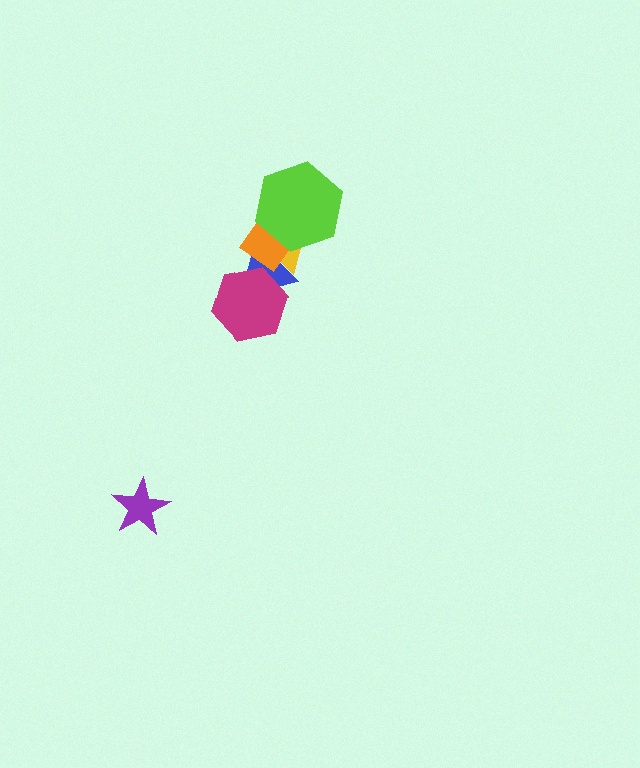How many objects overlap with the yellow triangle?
3 objects overlap with the yellow triangle.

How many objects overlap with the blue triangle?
3 objects overlap with the blue triangle.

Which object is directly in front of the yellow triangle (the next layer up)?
The orange diamond is directly in front of the yellow triangle.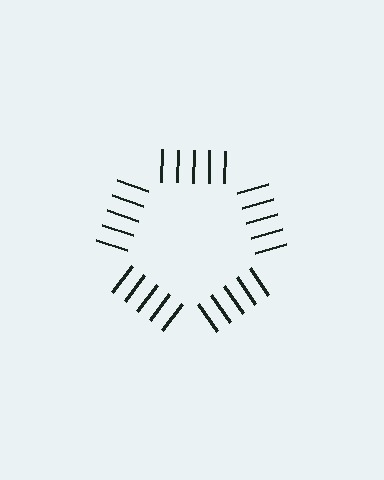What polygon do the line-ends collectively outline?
An illusory pentagon — the line segments terminate on its edges but no continuous stroke is drawn.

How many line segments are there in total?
25 — 5 along each of the 5 edges.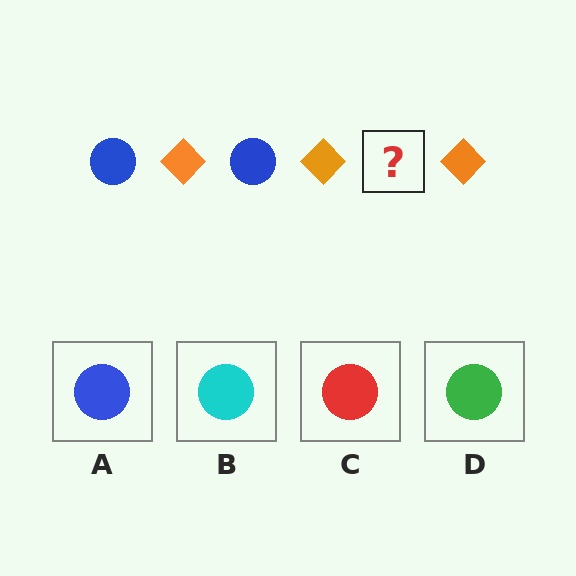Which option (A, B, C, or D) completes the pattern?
A.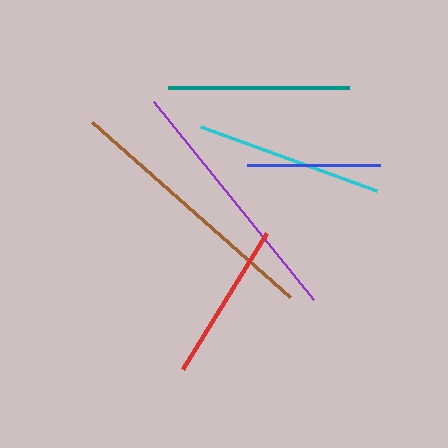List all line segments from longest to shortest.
From longest to shortest: brown, purple, cyan, teal, red, blue.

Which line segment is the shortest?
The blue line is the shortest at approximately 134 pixels.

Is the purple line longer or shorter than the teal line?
The purple line is longer than the teal line.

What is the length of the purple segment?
The purple segment is approximately 254 pixels long.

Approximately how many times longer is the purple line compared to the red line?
The purple line is approximately 1.6 times the length of the red line.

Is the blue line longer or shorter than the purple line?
The purple line is longer than the blue line.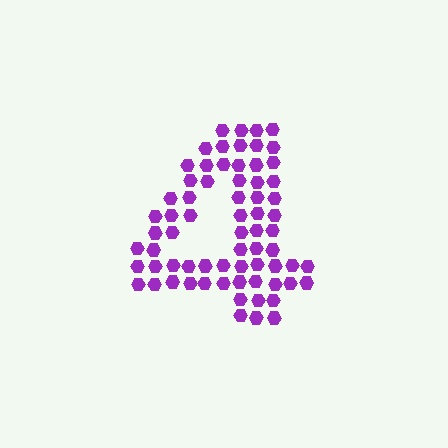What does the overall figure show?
The overall figure shows the digit 4.